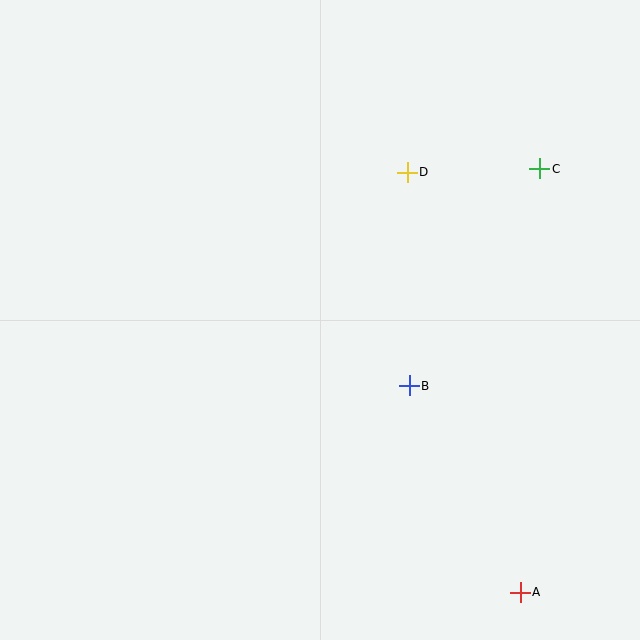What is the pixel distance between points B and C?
The distance between B and C is 253 pixels.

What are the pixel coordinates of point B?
Point B is at (409, 386).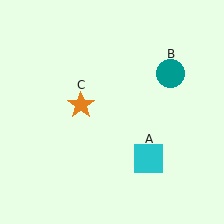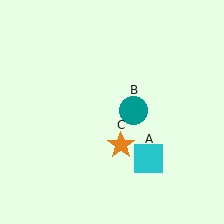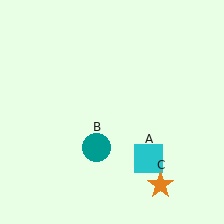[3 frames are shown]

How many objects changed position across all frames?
2 objects changed position: teal circle (object B), orange star (object C).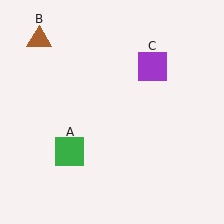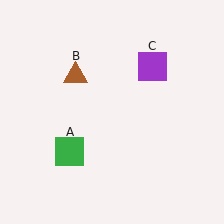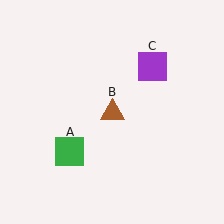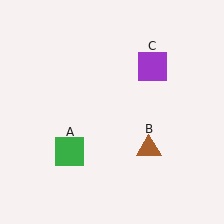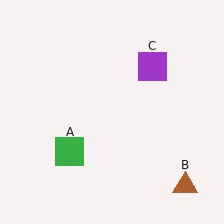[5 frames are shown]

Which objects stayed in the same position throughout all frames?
Green square (object A) and purple square (object C) remained stationary.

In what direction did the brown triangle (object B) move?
The brown triangle (object B) moved down and to the right.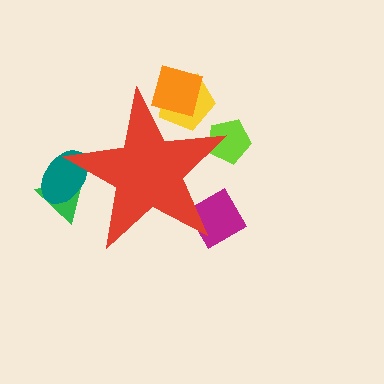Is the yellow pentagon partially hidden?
Yes, the yellow pentagon is partially hidden behind the red star.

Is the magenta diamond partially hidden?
Yes, the magenta diamond is partially hidden behind the red star.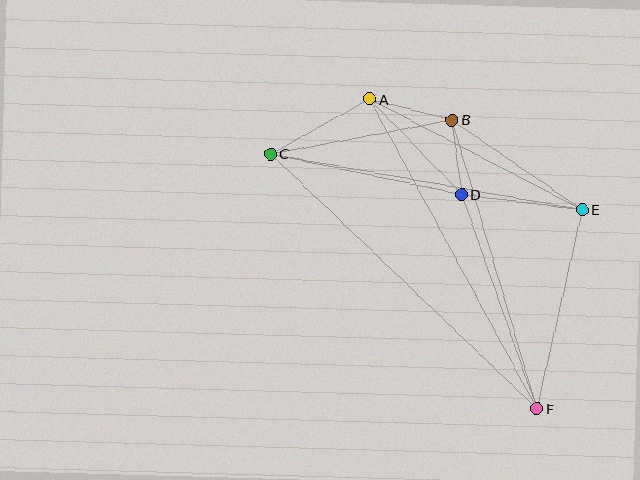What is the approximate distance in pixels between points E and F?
The distance between E and F is approximately 204 pixels.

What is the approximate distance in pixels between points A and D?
The distance between A and D is approximately 133 pixels.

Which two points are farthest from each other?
Points C and F are farthest from each other.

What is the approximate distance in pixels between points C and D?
The distance between C and D is approximately 195 pixels.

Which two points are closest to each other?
Points B and D are closest to each other.